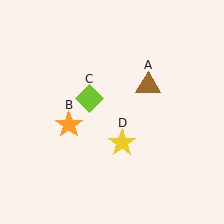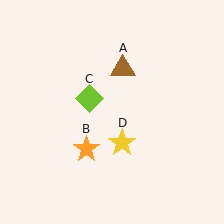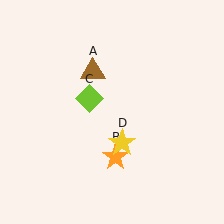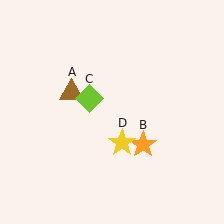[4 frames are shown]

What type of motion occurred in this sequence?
The brown triangle (object A), orange star (object B) rotated counterclockwise around the center of the scene.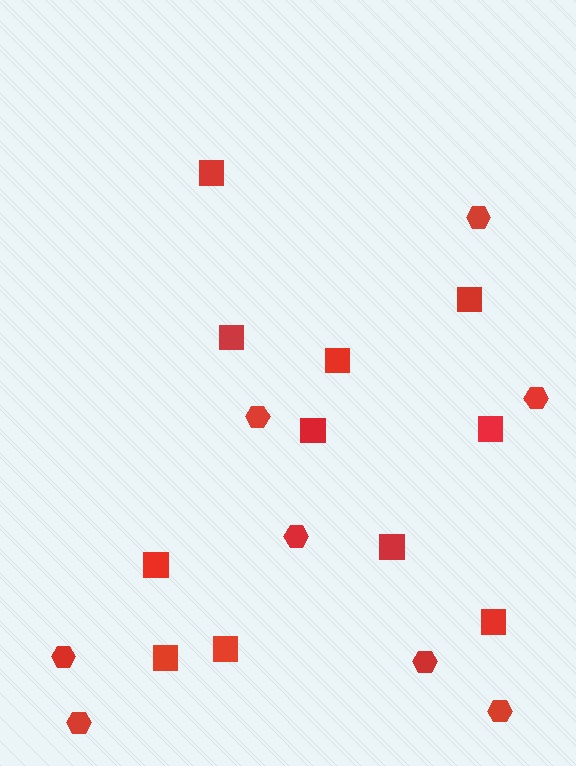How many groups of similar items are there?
There are 2 groups: one group of hexagons (8) and one group of squares (11).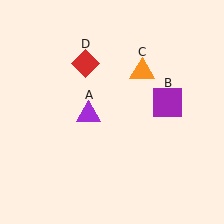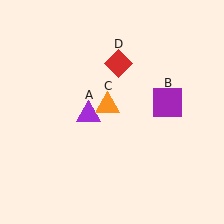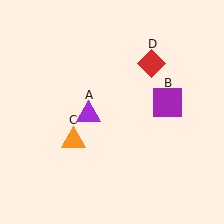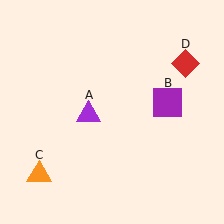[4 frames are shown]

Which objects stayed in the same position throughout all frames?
Purple triangle (object A) and purple square (object B) remained stationary.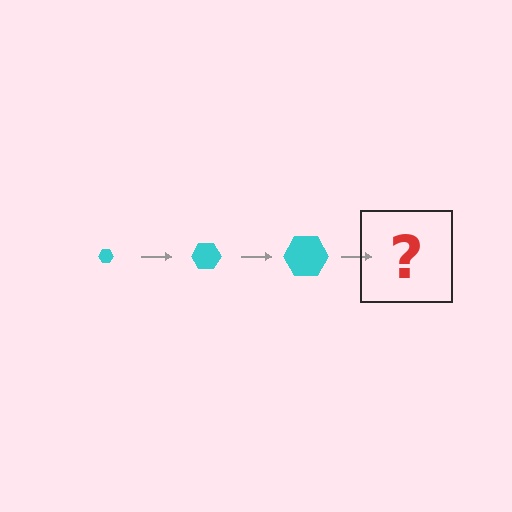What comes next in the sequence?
The next element should be a cyan hexagon, larger than the previous one.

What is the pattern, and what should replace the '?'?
The pattern is that the hexagon gets progressively larger each step. The '?' should be a cyan hexagon, larger than the previous one.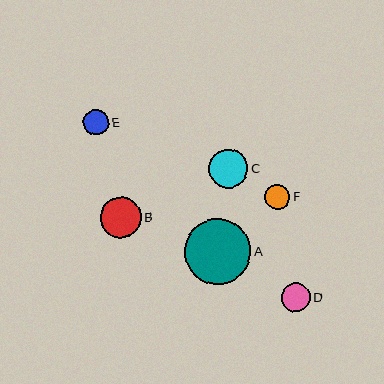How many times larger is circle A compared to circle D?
Circle A is approximately 2.3 times the size of circle D.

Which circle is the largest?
Circle A is the largest with a size of approximately 66 pixels.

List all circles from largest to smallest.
From largest to smallest: A, B, C, D, F, E.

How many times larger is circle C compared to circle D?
Circle C is approximately 1.4 times the size of circle D.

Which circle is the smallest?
Circle E is the smallest with a size of approximately 25 pixels.